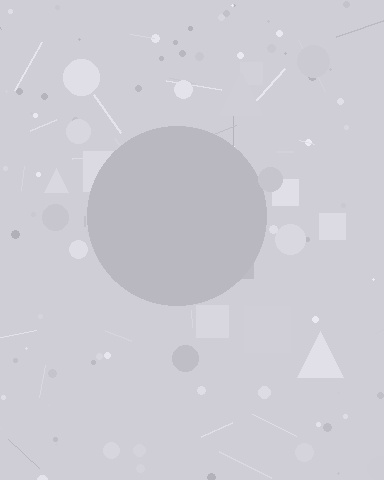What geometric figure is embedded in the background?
A circle is embedded in the background.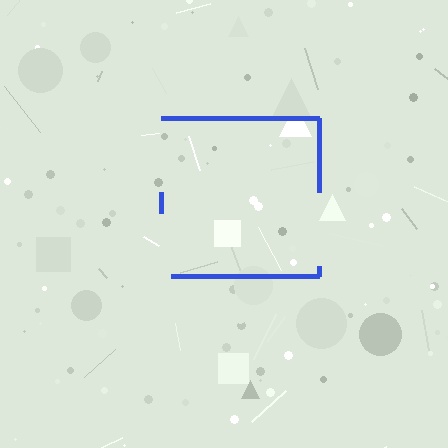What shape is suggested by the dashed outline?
The dashed outline suggests a square.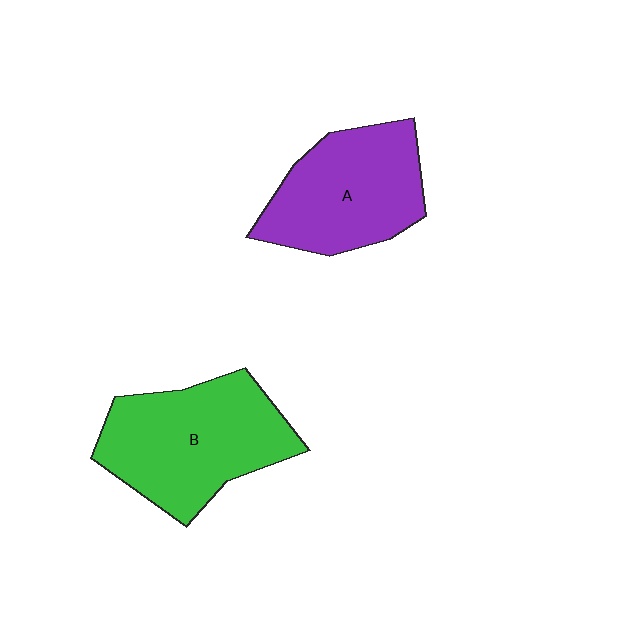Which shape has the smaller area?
Shape A (purple).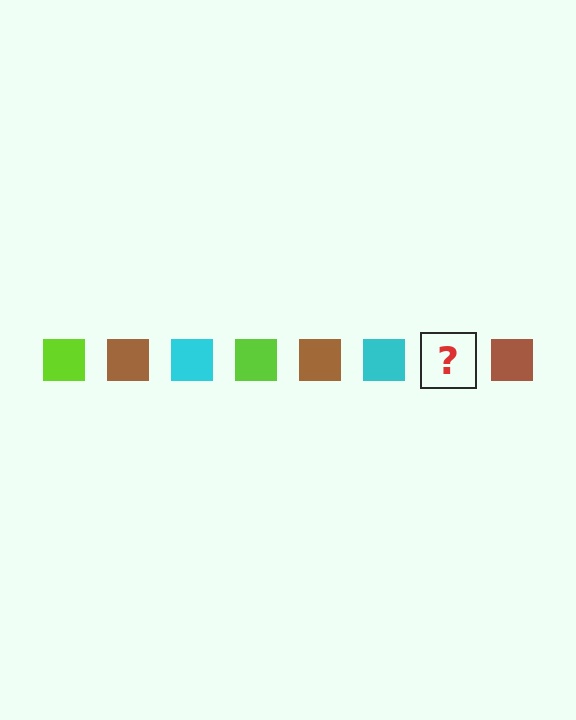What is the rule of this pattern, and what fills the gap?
The rule is that the pattern cycles through lime, brown, cyan squares. The gap should be filled with a lime square.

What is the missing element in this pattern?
The missing element is a lime square.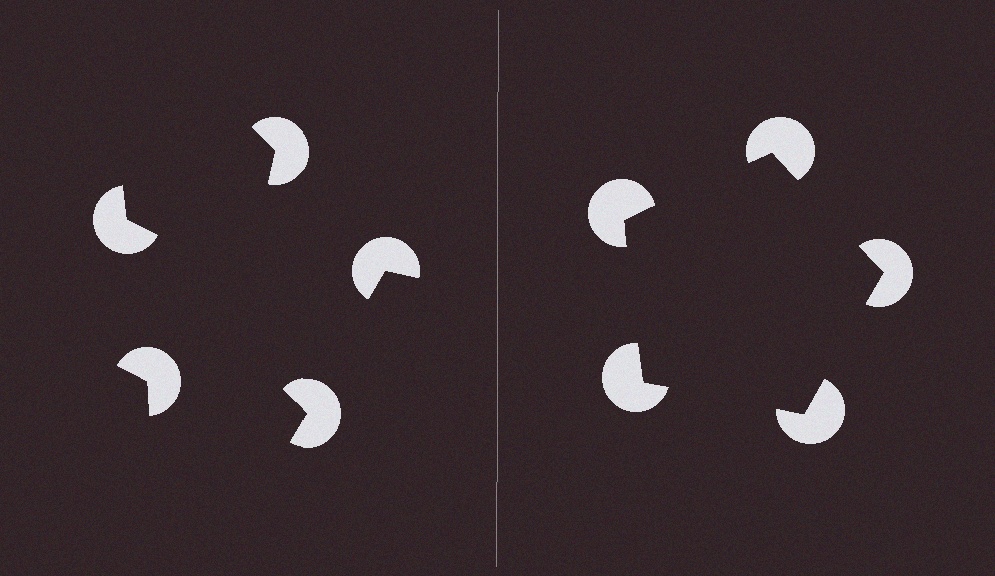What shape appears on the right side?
An illusory pentagon.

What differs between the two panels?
The pac-man discs are positioned identically on both sides; only the wedge orientations differ. On the right they align to a pentagon; on the left they are misaligned.